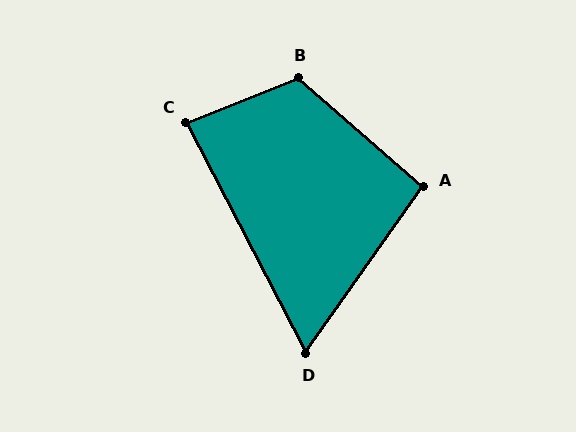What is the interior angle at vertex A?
Approximately 96 degrees (obtuse).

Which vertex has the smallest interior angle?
D, at approximately 63 degrees.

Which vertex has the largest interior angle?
B, at approximately 117 degrees.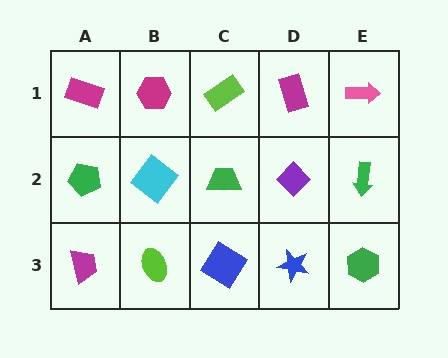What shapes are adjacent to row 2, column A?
A magenta rectangle (row 1, column A), a magenta trapezoid (row 3, column A), a cyan diamond (row 2, column B).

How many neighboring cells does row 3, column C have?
3.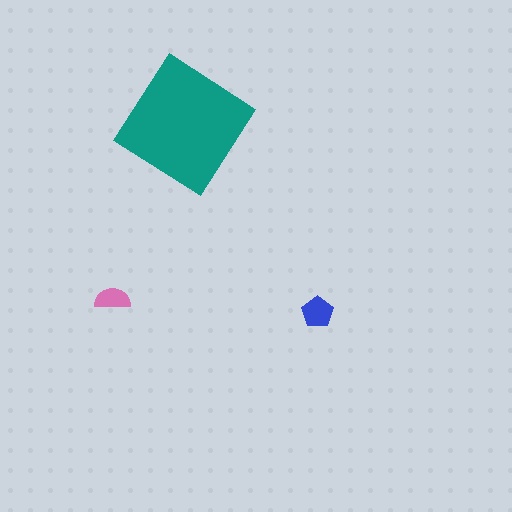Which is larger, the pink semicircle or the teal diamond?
The teal diamond.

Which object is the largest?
The teal diamond.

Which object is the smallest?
The pink semicircle.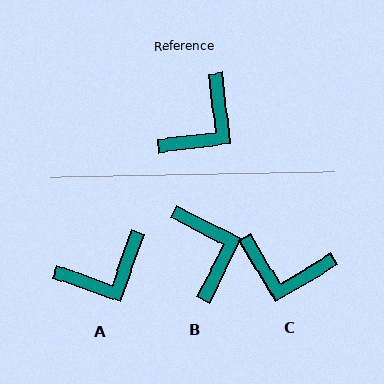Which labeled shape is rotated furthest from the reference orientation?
C, about 65 degrees away.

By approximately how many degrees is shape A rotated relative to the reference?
Approximately 26 degrees clockwise.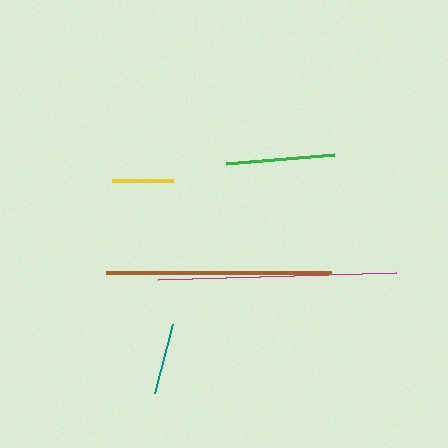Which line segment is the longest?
The magenta line is the longest at approximately 238 pixels.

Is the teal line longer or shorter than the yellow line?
The teal line is longer than the yellow line.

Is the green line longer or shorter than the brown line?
The brown line is longer than the green line.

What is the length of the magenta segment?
The magenta segment is approximately 238 pixels long.